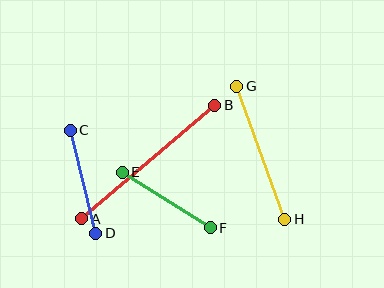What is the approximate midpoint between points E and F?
The midpoint is at approximately (166, 200) pixels.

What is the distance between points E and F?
The distance is approximately 104 pixels.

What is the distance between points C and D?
The distance is approximately 106 pixels.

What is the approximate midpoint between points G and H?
The midpoint is at approximately (261, 153) pixels.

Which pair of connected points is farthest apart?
Points A and B are farthest apart.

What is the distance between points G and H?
The distance is approximately 141 pixels.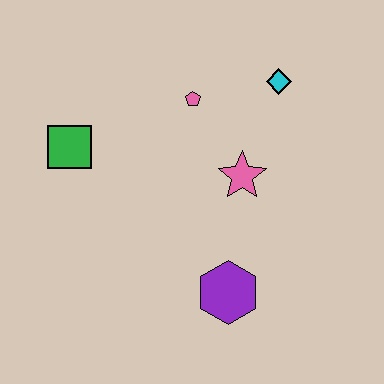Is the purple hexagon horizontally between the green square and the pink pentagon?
No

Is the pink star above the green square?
No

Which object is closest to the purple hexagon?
The pink star is closest to the purple hexagon.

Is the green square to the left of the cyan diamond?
Yes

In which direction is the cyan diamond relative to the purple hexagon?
The cyan diamond is above the purple hexagon.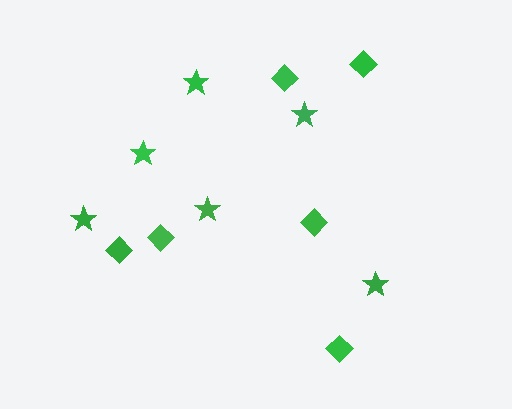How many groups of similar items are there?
There are 2 groups: one group of stars (6) and one group of diamonds (6).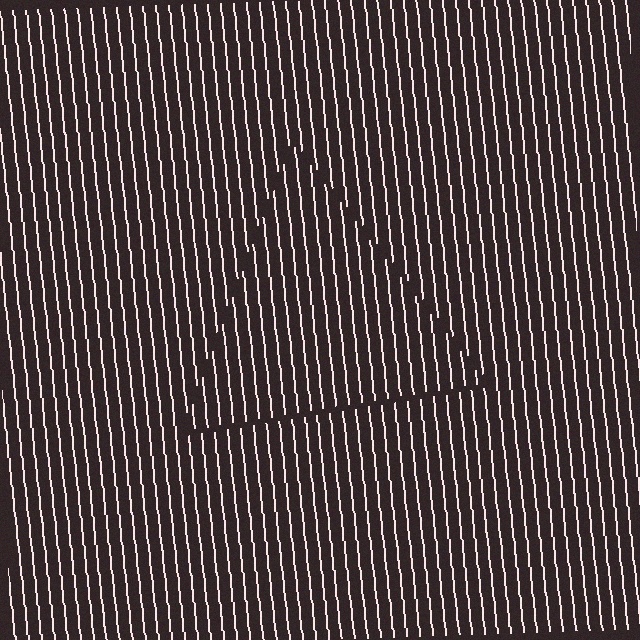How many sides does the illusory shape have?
3 sides — the line-ends trace a triangle.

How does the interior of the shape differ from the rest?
The interior of the shape contains the same grating, shifted by half a period — the contour is defined by the phase discontinuity where line-ends from the inner and outer gratings abut.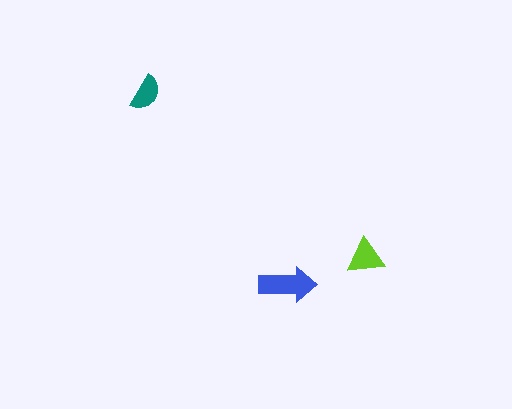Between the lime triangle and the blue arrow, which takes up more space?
The blue arrow.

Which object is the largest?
The blue arrow.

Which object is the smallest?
The teal semicircle.